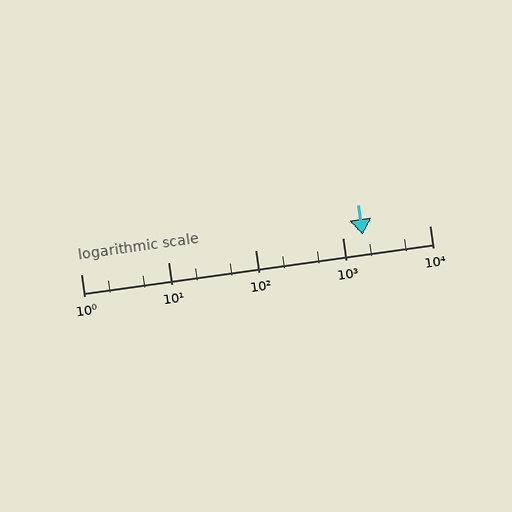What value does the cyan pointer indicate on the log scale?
The pointer indicates approximately 1700.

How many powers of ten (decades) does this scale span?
The scale spans 4 decades, from 1 to 10000.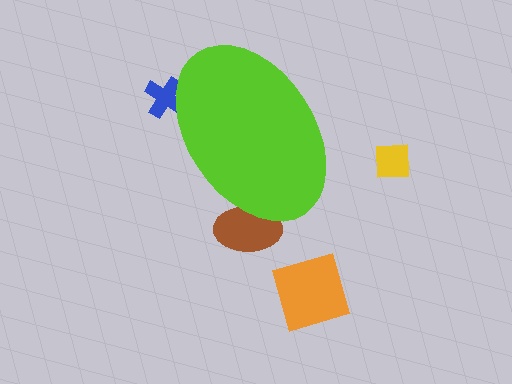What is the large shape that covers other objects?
A lime ellipse.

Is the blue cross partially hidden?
Yes, the blue cross is partially hidden behind the lime ellipse.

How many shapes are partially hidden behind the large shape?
2 shapes are partially hidden.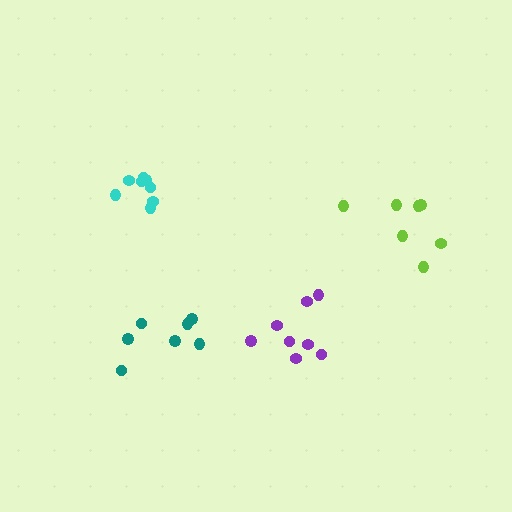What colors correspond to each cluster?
The clusters are colored: teal, cyan, purple, lime.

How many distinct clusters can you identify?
There are 4 distinct clusters.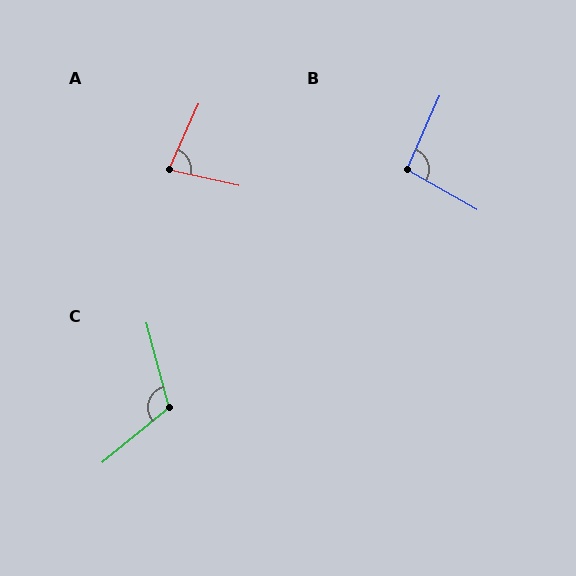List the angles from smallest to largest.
A (78°), B (96°), C (114°).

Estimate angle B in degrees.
Approximately 96 degrees.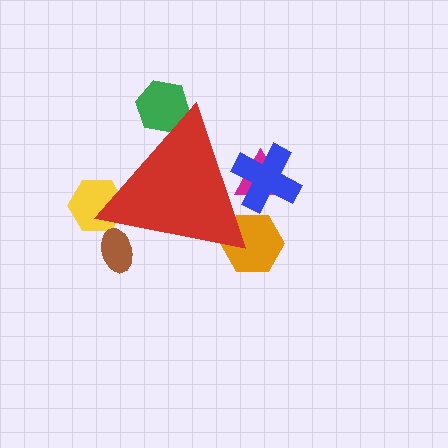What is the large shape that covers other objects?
A red triangle.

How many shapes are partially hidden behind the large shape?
6 shapes are partially hidden.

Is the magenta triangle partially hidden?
Yes, the magenta triangle is partially hidden behind the red triangle.